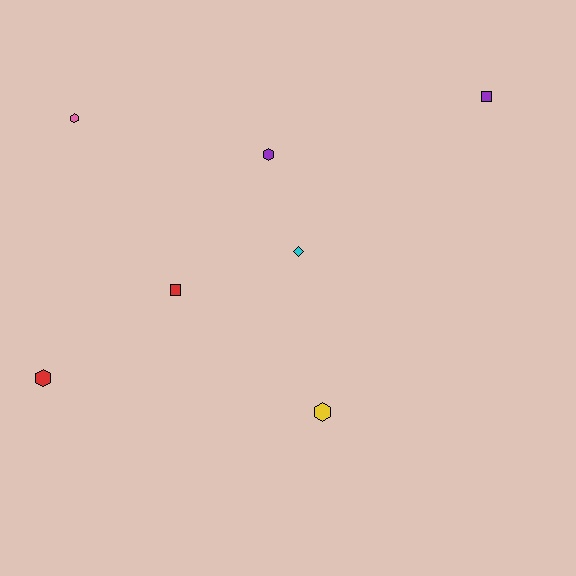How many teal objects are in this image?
There are no teal objects.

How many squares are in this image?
There are 2 squares.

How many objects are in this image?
There are 7 objects.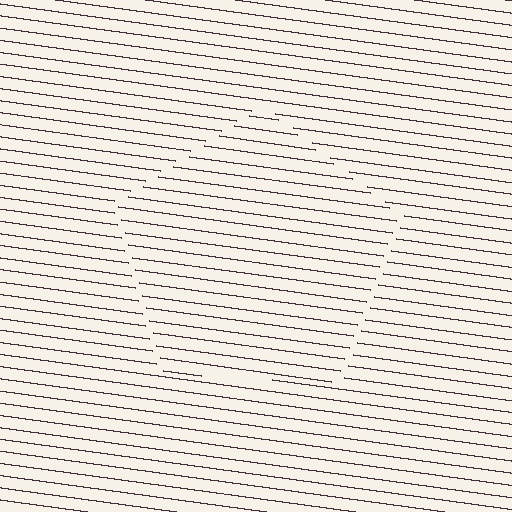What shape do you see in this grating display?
An illusory pentagon. The interior of the shape contains the same grating, shifted by half a period — the contour is defined by the phase discontinuity where line-ends from the inner and outer gratings abut.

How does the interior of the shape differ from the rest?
The interior of the shape contains the same grating, shifted by half a period — the contour is defined by the phase discontinuity where line-ends from the inner and outer gratings abut.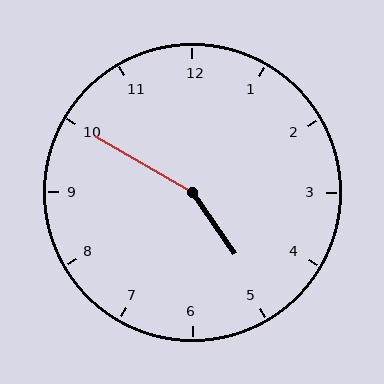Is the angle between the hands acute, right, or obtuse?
It is obtuse.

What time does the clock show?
4:50.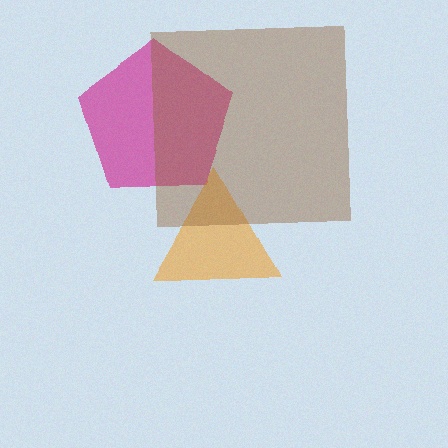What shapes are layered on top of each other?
The layered shapes are: a magenta pentagon, an orange triangle, a brown square.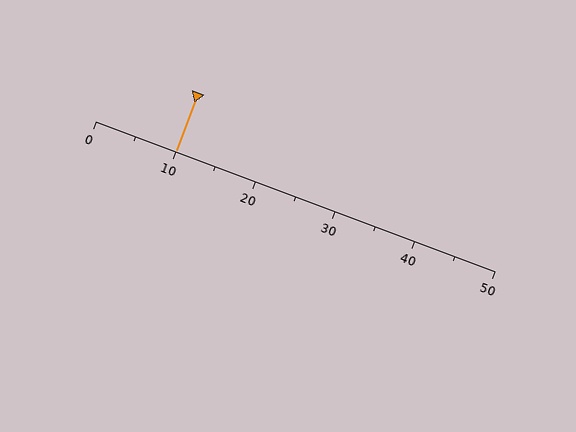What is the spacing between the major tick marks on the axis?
The major ticks are spaced 10 apart.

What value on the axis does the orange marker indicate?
The marker indicates approximately 10.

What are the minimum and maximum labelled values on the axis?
The axis runs from 0 to 50.